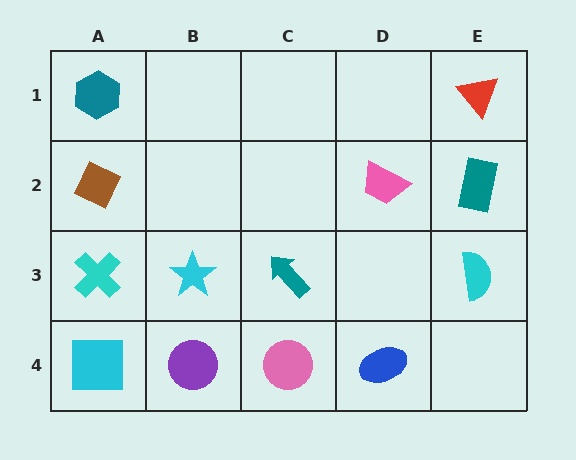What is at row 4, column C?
A pink circle.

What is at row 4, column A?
A cyan square.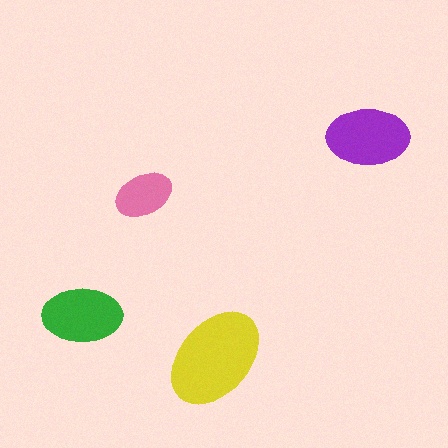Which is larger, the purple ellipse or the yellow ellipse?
The yellow one.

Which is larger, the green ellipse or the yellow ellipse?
The yellow one.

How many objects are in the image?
There are 4 objects in the image.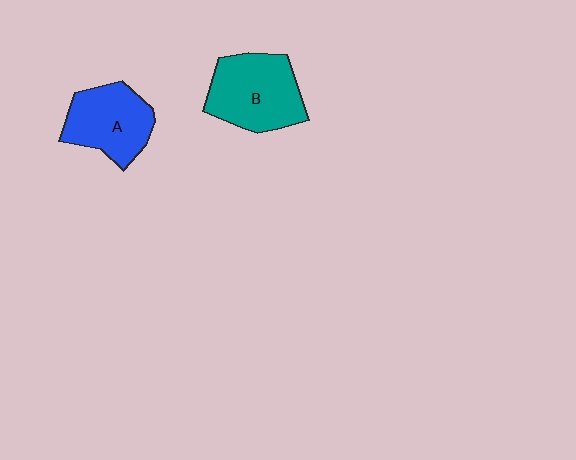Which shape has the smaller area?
Shape A (blue).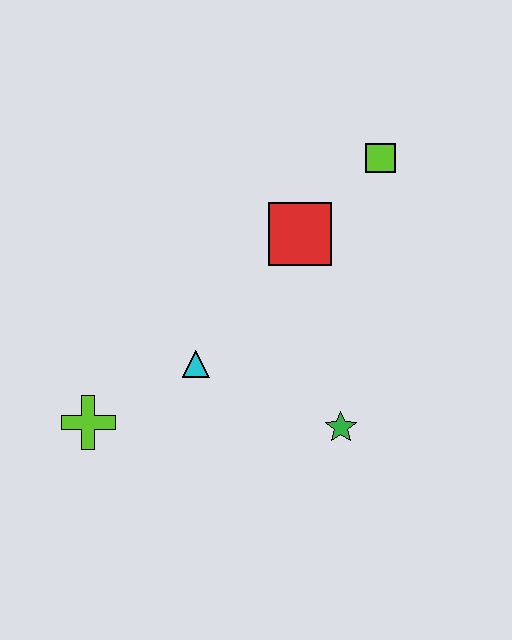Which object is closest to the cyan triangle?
The lime cross is closest to the cyan triangle.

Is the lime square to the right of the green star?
Yes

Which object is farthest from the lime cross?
The lime square is farthest from the lime cross.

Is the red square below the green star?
No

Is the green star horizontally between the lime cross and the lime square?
Yes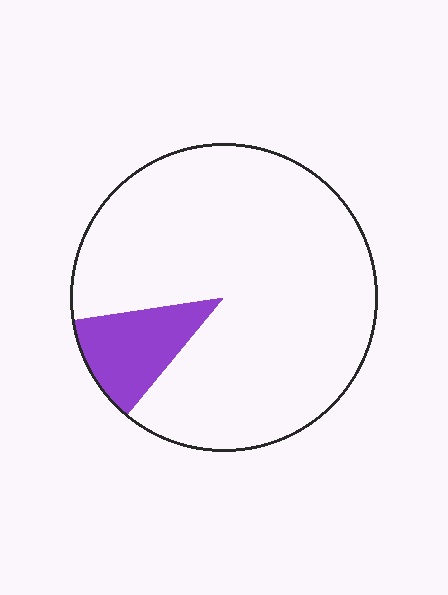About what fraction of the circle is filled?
About one eighth (1/8).